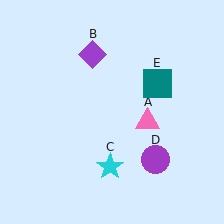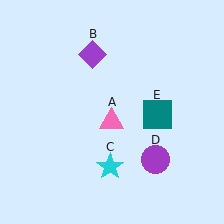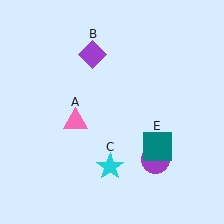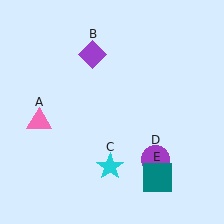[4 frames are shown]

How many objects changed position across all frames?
2 objects changed position: pink triangle (object A), teal square (object E).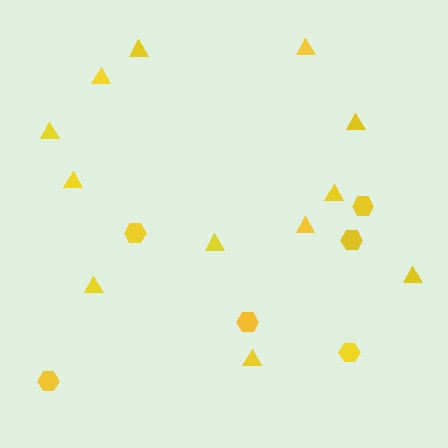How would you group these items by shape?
There are 2 groups: one group of hexagons (6) and one group of triangles (12).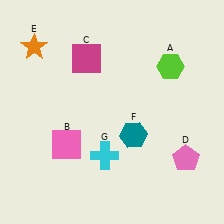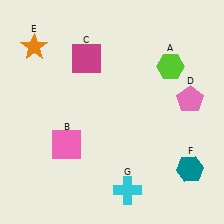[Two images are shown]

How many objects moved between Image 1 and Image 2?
3 objects moved between the two images.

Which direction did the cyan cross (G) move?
The cyan cross (G) moved down.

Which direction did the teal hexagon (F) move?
The teal hexagon (F) moved right.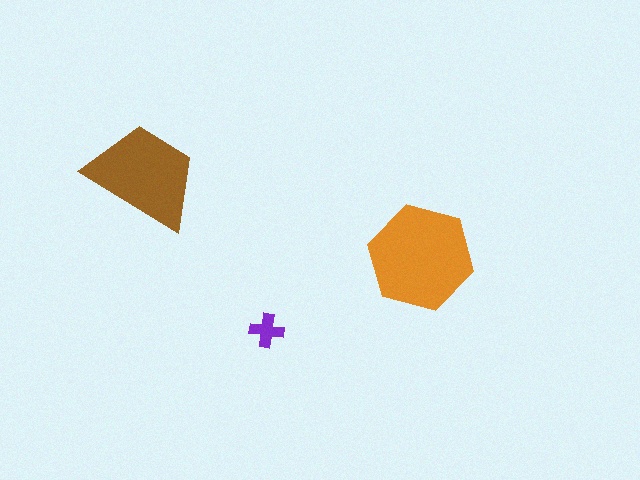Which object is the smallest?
The purple cross.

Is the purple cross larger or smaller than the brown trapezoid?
Smaller.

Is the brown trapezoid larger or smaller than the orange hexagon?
Smaller.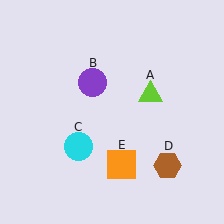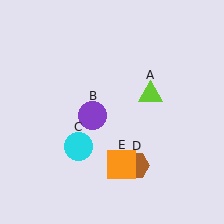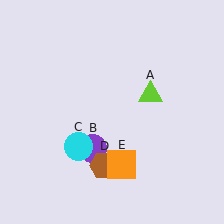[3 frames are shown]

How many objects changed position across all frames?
2 objects changed position: purple circle (object B), brown hexagon (object D).